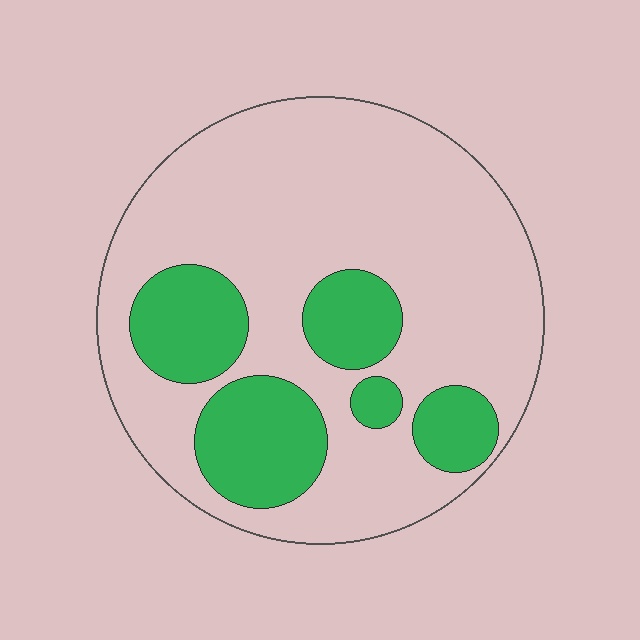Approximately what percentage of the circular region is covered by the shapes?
Approximately 25%.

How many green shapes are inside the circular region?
5.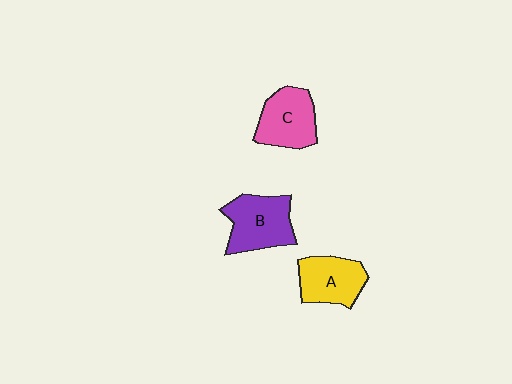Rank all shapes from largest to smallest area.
From largest to smallest: B (purple), C (pink), A (yellow).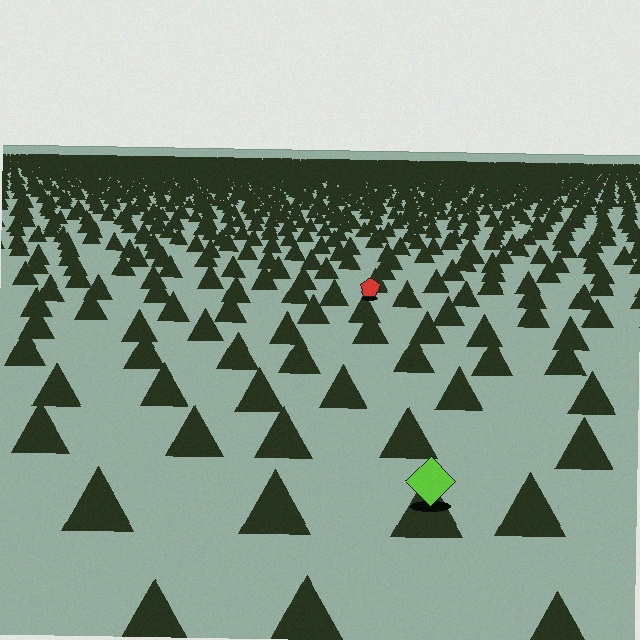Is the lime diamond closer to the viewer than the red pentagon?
Yes. The lime diamond is closer — you can tell from the texture gradient: the ground texture is coarser near it.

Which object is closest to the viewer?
The lime diamond is closest. The texture marks near it are larger and more spread out.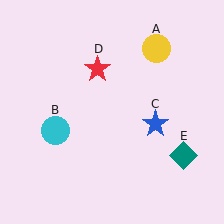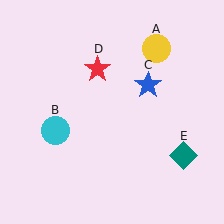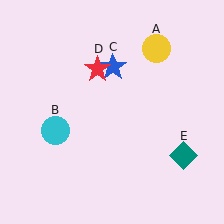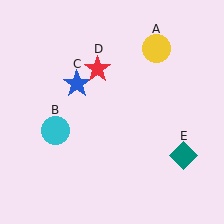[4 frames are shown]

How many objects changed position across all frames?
1 object changed position: blue star (object C).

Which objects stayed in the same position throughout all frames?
Yellow circle (object A) and cyan circle (object B) and red star (object D) and teal diamond (object E) remained stationary.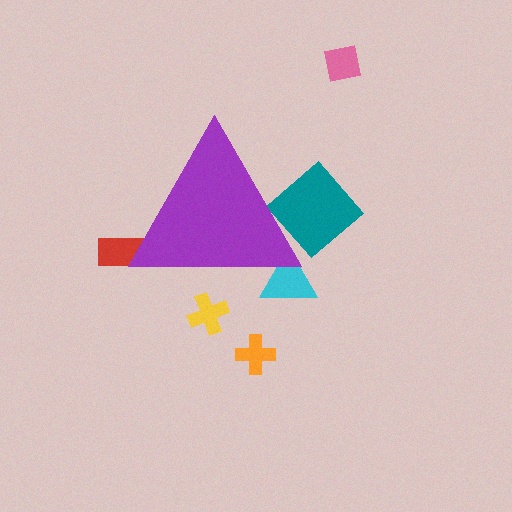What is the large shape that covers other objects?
A purple triangle.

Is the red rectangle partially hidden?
Yes, the red rectangle is partially hidden behind the purple triangle.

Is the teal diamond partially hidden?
Yes, the teal diamond is partially hidden behind the purple triangle.